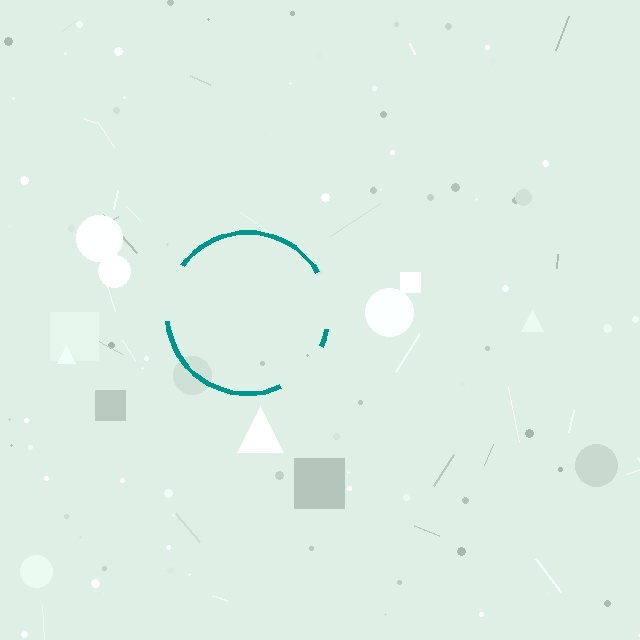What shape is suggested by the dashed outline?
The dashed outline suggests a circle.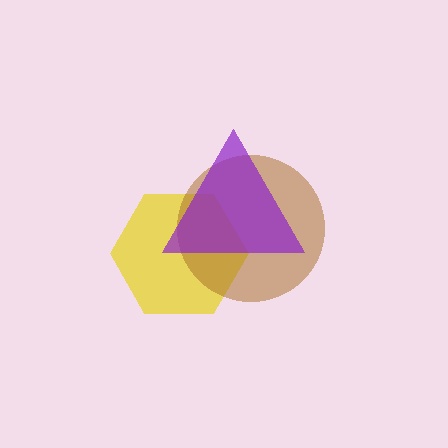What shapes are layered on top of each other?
The layered shapes are: a yellow hexagon, a brown circle, a purple triangle.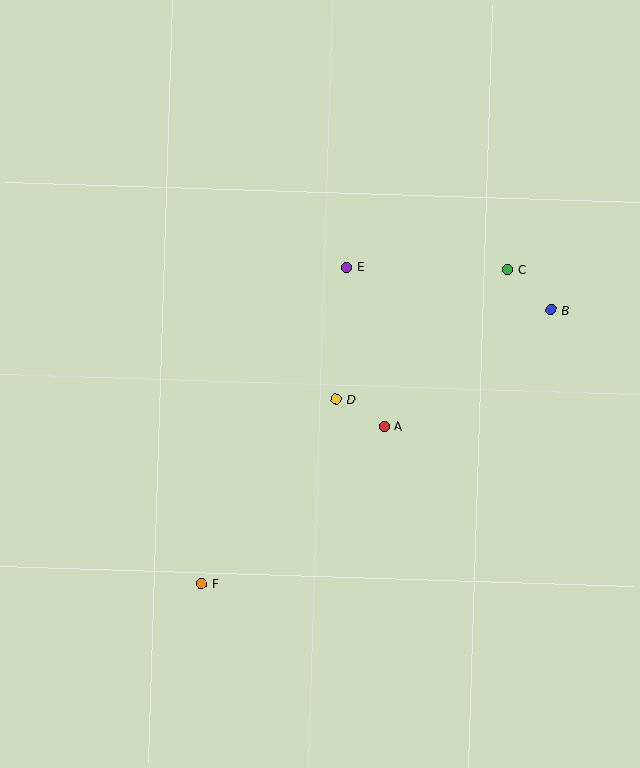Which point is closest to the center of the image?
Point D at (336, 400) is closest to the center.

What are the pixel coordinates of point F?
Point F is at (201, 583).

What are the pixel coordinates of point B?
Point B is at (551, 310).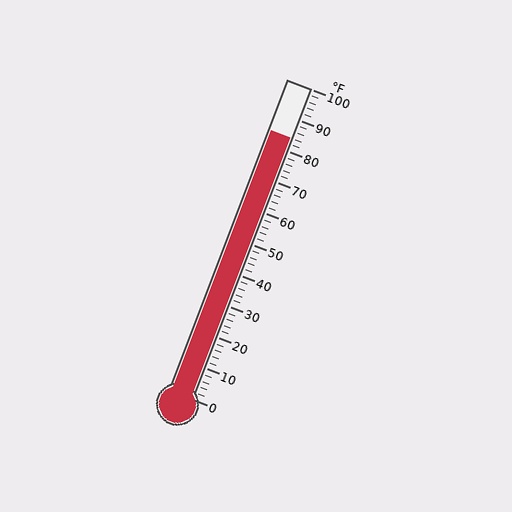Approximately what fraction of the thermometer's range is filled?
The thermometer is filled to approximately 85% of its range.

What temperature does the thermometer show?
The thermometer shows approximately 84°F.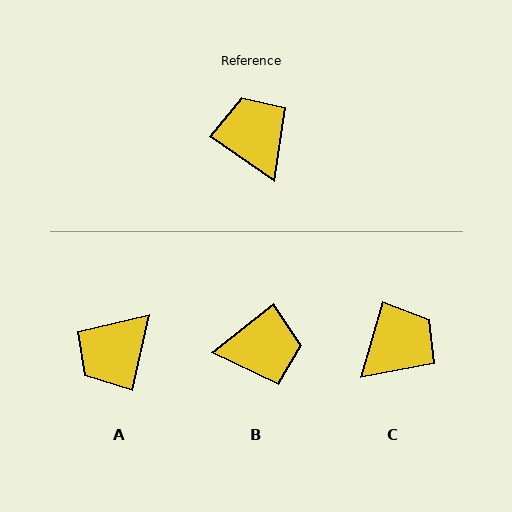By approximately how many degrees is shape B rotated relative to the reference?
Approximately 107 degrees clockwise.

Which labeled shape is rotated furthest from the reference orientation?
A, about 112 degrees away.